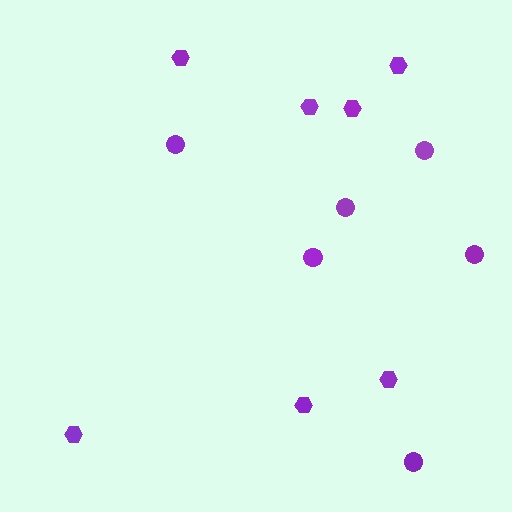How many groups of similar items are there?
There are 2 groups: one group of circles (6) and one group of hexagons (7).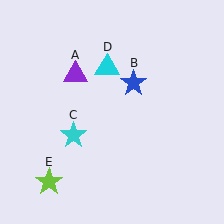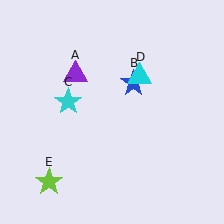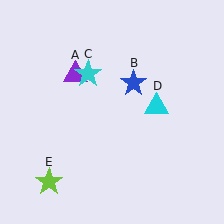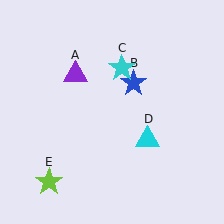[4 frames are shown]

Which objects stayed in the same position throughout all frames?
Purple triangle (object A) and blue star (object B) and lime star (object E) remained stationary.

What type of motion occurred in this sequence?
The cyan star (object C), cyan triangle (object D) rotated clockwise around the center of the scene.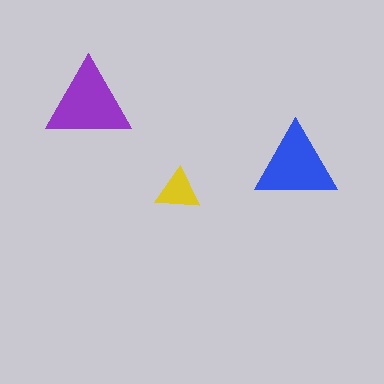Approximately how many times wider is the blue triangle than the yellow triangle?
About 2 times wider.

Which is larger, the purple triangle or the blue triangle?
The purple one.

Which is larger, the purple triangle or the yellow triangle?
The purple one.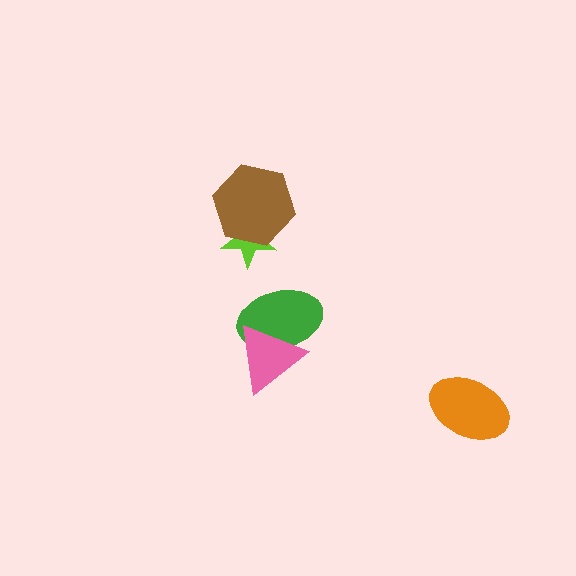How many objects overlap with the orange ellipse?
0 objects overlap with the orange ellipse.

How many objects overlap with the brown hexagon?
1 object overlaps with the brown hexagon.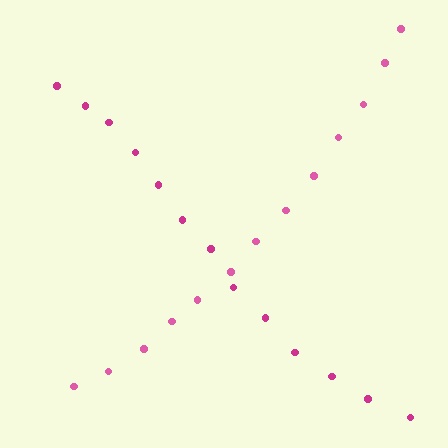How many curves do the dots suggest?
There are 2 distinct paths.